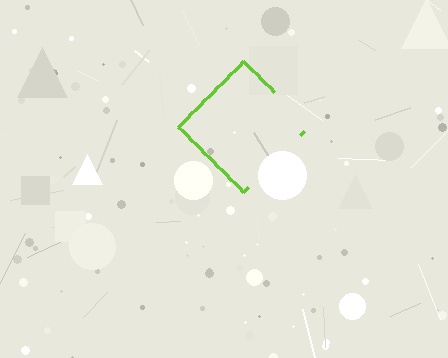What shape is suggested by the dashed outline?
The dashed outline suggests a diamond.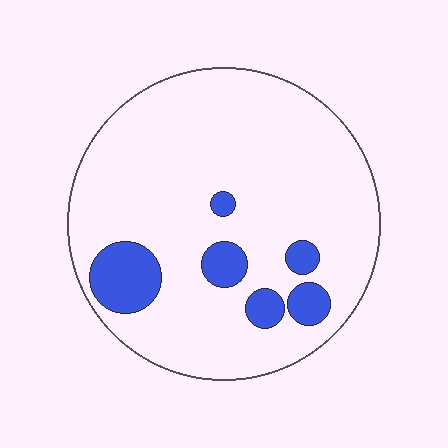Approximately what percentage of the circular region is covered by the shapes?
Approximately 15%.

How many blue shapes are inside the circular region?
6.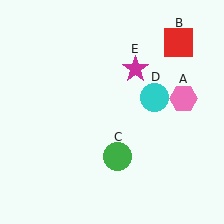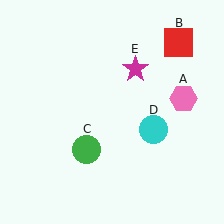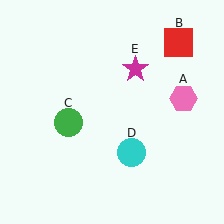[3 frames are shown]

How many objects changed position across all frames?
2 objects changed position: green circle (object C), cyan circle (object D).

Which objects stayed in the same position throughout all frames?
Pink hexagon (object A) and red square (object B) and magenta star (object E) remained stationary.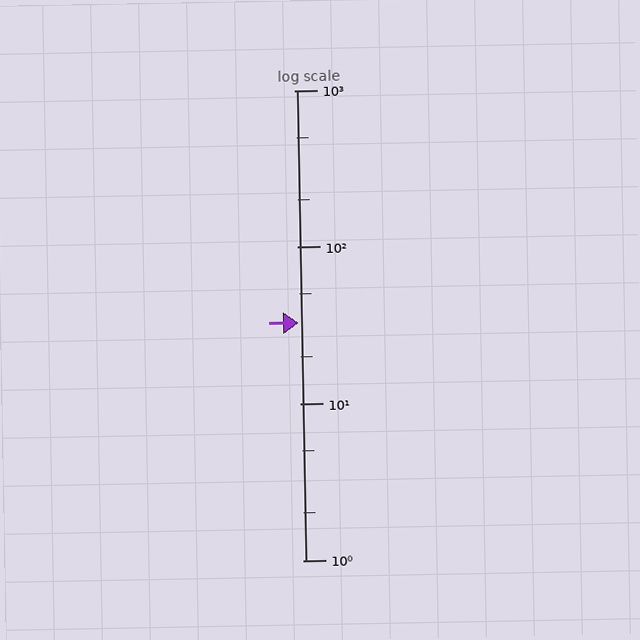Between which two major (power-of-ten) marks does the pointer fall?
The pointer is between 10 and 100.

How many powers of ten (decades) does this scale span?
The scale spans 3 decades, from 1 to 1000.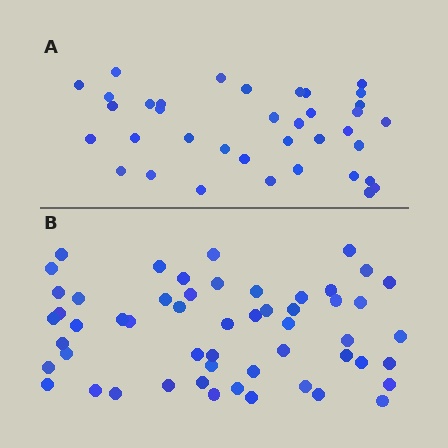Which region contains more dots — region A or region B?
Region B (the bottom region) has more dots.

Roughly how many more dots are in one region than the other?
Region B has approximately 15 more dots than region A.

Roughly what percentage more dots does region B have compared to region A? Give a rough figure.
About 45% more.